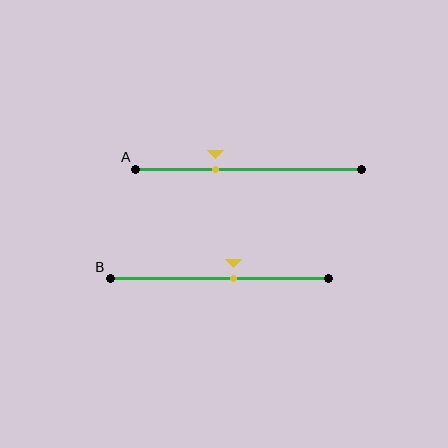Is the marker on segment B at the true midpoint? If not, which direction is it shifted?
No, the marker on segment B is shifted to the right by about 7% of the segment length.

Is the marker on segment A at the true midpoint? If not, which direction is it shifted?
No, the marker on segment A is shifted to the left by about 15% of the segment length.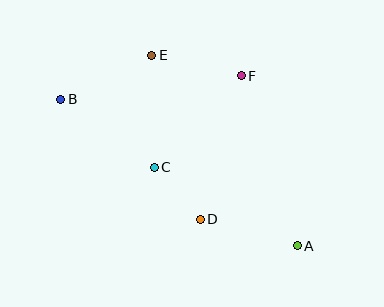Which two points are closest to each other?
Points C and D are closest to each other.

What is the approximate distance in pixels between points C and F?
The distance between C and F is approximately 126 pixels.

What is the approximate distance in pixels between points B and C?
The distance between B and C is approximately 115 pixels.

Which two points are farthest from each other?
Points A and B are farthest from each other.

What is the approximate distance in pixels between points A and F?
The distance between A and F is approximately 179 pixels.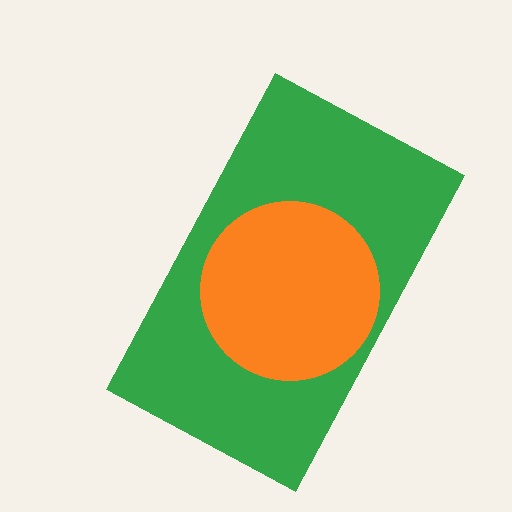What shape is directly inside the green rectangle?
The orange circle.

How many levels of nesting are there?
2.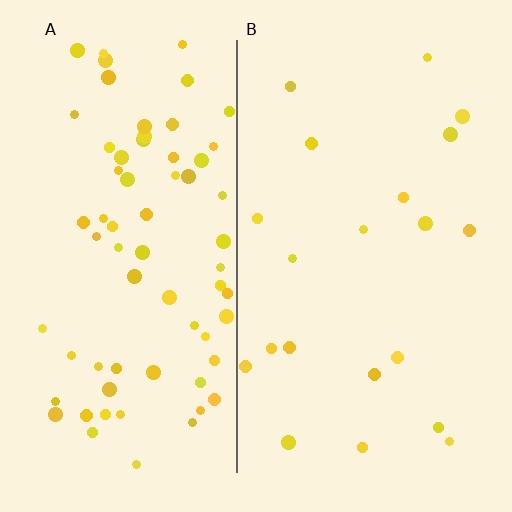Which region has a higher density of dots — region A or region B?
A (the left).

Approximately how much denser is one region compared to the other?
Approximately 3.4× — region A over region B.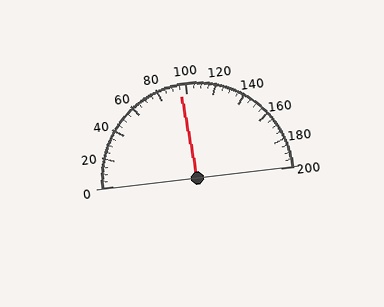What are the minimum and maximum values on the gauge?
The gauge ranges from 0 to 200.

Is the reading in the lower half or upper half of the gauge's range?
The reading is in the lower half of the range (0 to 200).